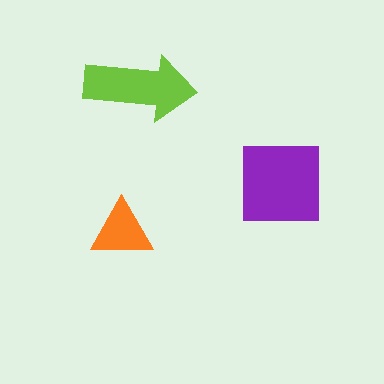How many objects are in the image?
There are 3 objects in the image.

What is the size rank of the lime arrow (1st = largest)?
2nd.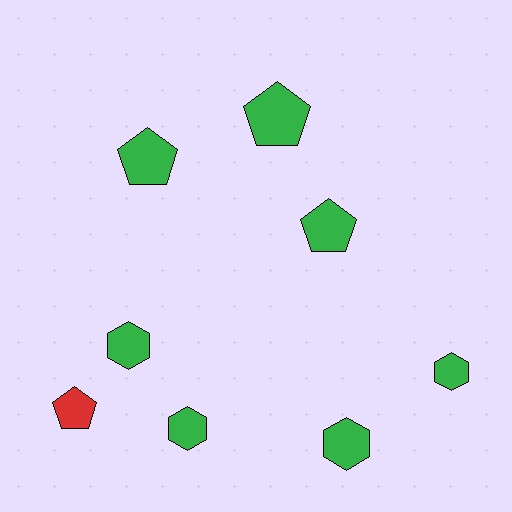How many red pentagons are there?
There is 1 red pentagon.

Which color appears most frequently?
Green, with 7 objects.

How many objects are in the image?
There are 8 objects.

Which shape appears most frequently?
Pentagon, with 4 objects.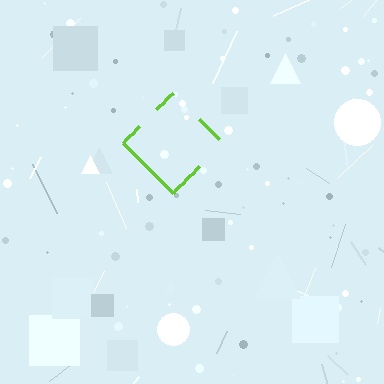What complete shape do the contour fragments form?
The contour fragments form a diamond.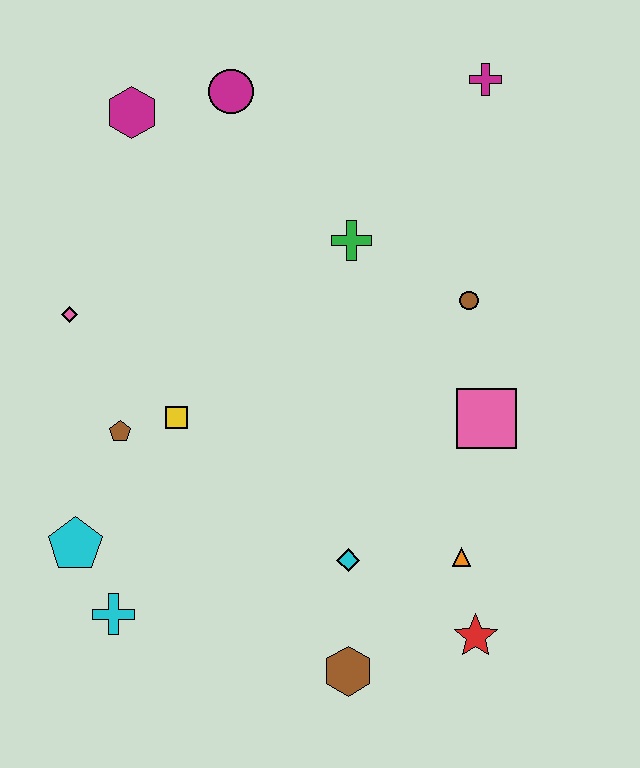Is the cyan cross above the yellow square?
No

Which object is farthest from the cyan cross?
The magenta cross is farthest from the cyan cross.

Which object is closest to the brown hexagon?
The cyan diamond is closest to the brown hexagon.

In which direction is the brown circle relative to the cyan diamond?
The brown circle is above the cyan diamond.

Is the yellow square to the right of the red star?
No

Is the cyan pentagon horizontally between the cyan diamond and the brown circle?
No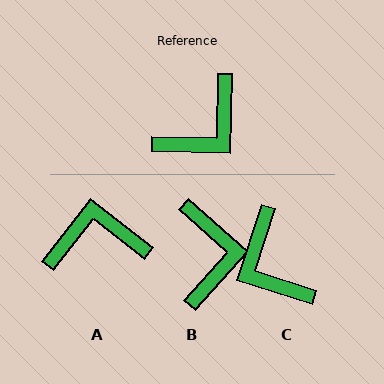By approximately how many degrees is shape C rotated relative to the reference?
Approximately 107 degrees clockwise.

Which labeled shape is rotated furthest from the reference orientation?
A, about 144 degrees away.